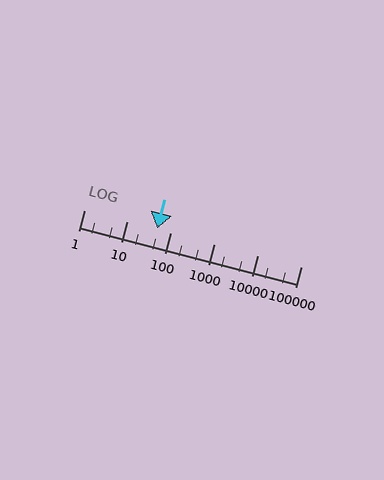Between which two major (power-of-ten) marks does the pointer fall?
The pointer is between 10 and 100.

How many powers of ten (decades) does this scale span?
The scale spans 5 decades, from 1 to 100000.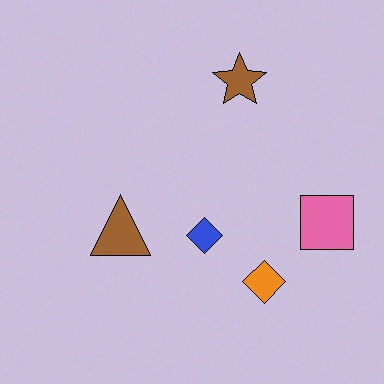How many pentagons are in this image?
There are no pentagons.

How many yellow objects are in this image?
There are no yellow objects.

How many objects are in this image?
There are 5 objects.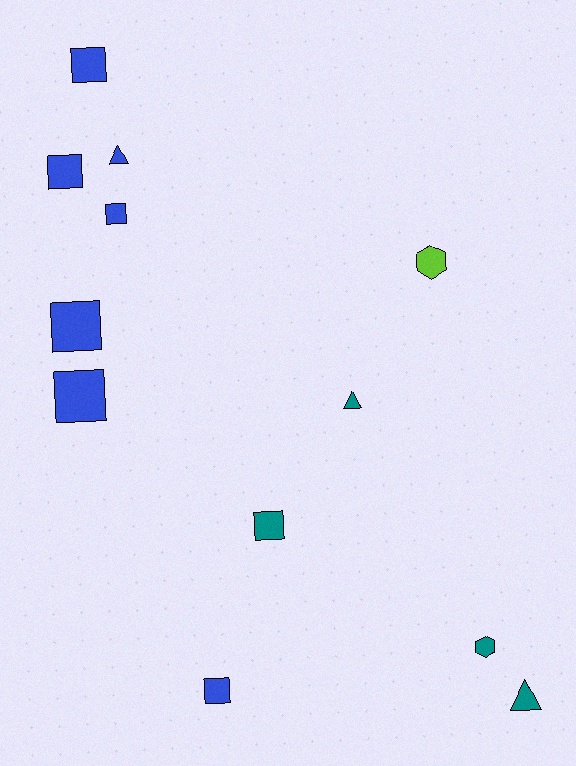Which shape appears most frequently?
Square, with 7 objects.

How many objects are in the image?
There are 12 objects.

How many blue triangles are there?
There is 1 blue triangle.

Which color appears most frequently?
Blue, with 7 objects.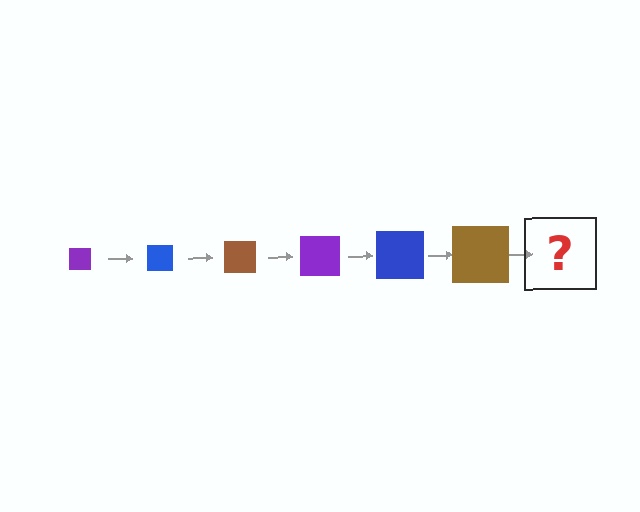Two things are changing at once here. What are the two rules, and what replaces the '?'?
The two rules are that the square grows larger each step and the color cycles through purple, blue, and brown. The '?' should be a purple square, larger than the previous one.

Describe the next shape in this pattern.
It should be a purple square, larger than the previous one.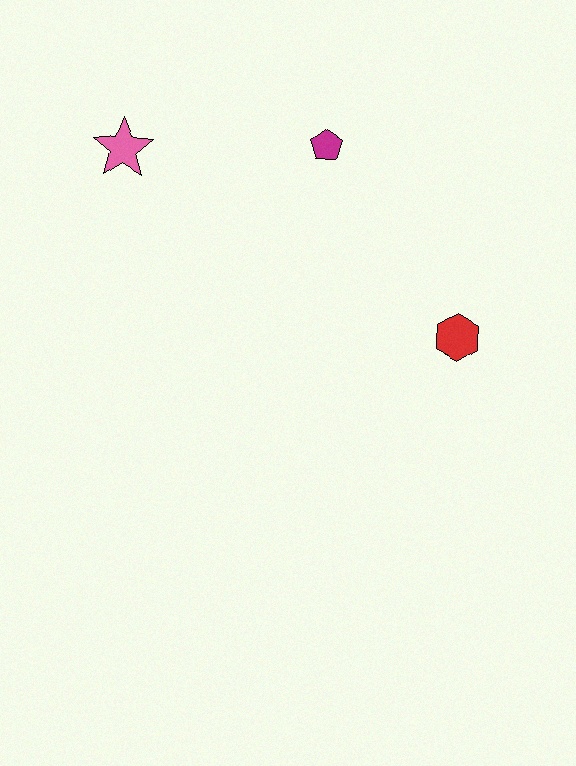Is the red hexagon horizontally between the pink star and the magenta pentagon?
No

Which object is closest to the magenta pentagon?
The pink star is closest to the magenta pentagon.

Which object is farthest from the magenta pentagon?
The red hexagon is farthest from the magenta pentagon.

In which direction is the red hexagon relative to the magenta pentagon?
The red hexagon is below the magenta pentagon.